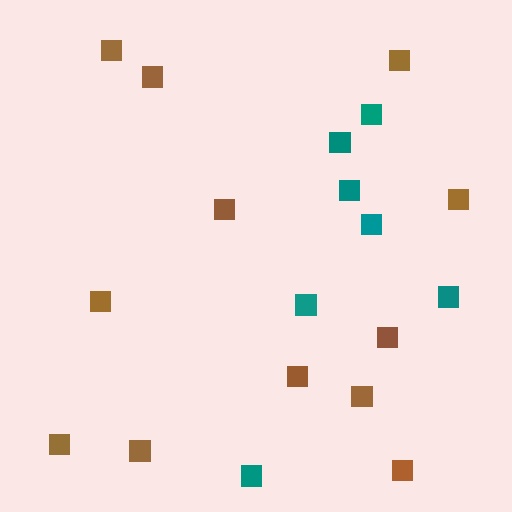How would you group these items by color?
There are 2 groups: one group of brown squares (12) and one group of teal squares (7).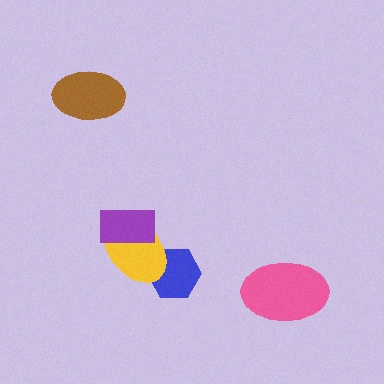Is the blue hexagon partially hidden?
Yes, it is partially covered by another shape.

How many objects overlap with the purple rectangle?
1 object overlaps with the purple rectangle.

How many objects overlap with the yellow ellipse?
2 objects overlap with the yellow ellipse.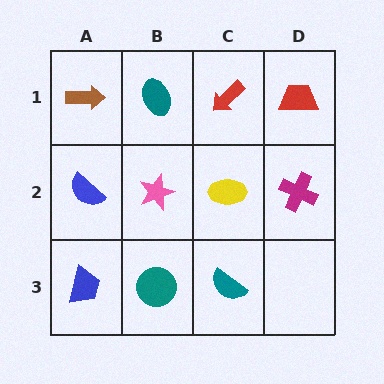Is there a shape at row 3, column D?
No, that cell is empty.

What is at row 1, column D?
A red trapezoid.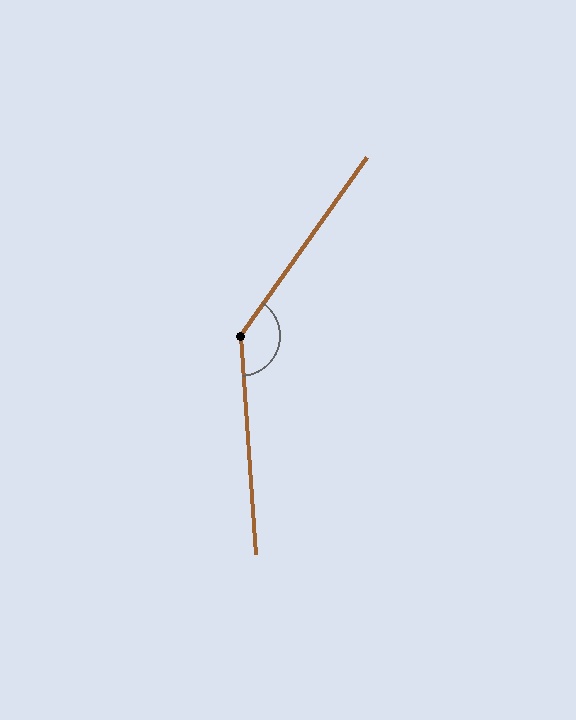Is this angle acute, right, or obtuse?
It is obtuse.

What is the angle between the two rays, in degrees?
Approximately 141 degrees.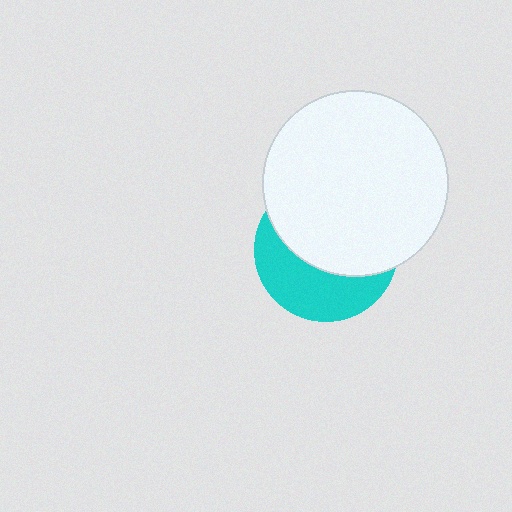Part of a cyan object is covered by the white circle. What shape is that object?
It is a circle.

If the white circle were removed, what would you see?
You would see the complete cyan circle.